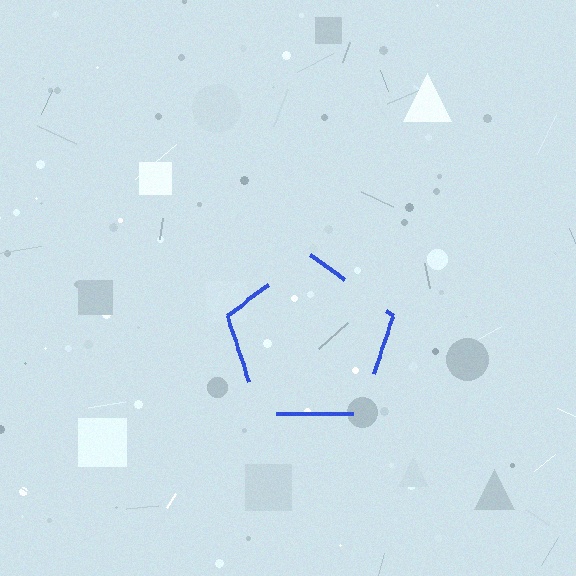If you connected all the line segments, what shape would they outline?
They would outline a pentagon.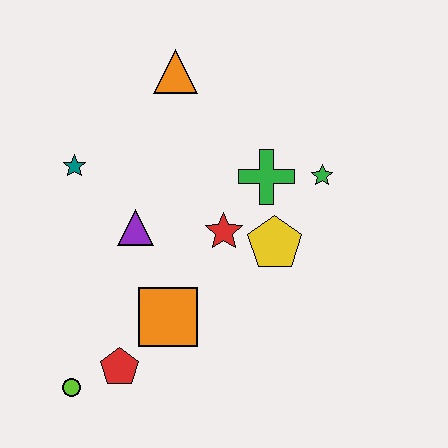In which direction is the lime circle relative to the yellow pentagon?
The lime circle is to the left of the yellow pentagon.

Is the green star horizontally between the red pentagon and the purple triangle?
No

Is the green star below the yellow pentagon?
No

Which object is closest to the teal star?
The purple triangle is closest to the teal star.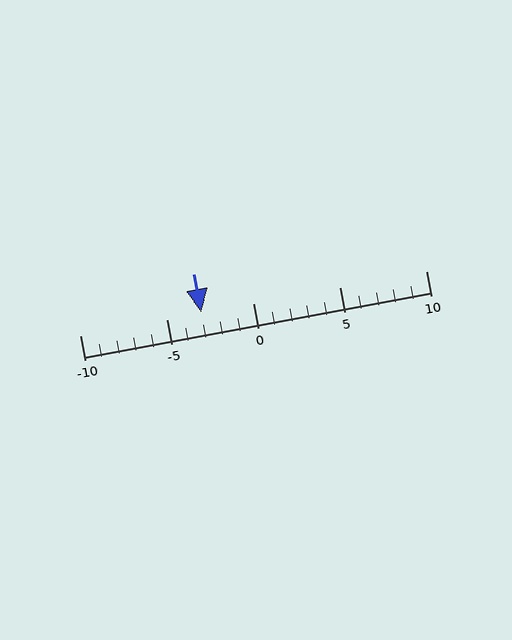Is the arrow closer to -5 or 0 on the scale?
The arrow is closer to -5.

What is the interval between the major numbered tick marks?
The major tick marks are spaced 5 units apart.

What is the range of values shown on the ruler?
The ruler shows values from -10 to 10.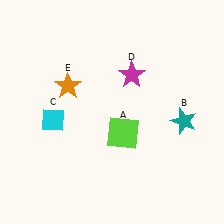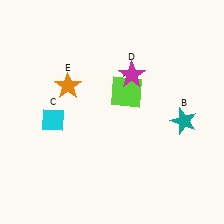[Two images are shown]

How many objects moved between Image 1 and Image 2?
1 object moved between the two images.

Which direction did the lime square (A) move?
The lime square (A) moved up.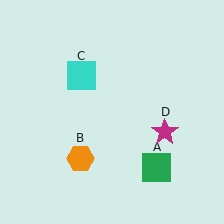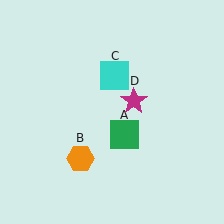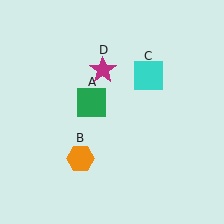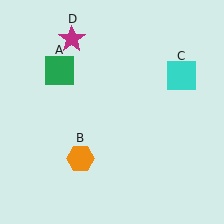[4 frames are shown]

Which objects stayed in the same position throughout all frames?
Orange hexagon (object B) remained stationary.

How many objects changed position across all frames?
3 objects changed position: green square (object A), cyan square (object C), magenta star (object D).